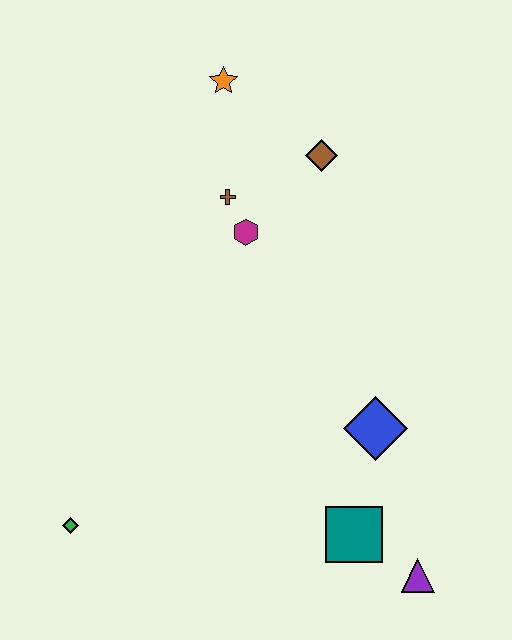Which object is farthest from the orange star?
The purple triangle is farthest from the orange star.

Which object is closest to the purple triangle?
The teal square is closest to the purple triangle.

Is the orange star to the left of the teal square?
Yes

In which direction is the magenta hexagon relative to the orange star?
The magenta hexagon is below the orange star.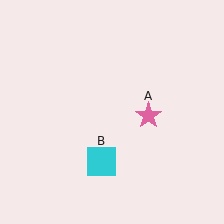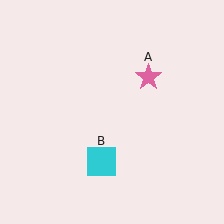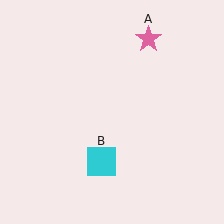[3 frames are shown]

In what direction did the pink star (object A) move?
The pink star (object A) moved up.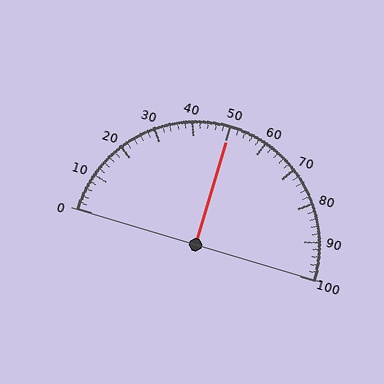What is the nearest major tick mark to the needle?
The nearest major tick mark is 50.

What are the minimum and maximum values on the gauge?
The gauge ranges from 0 to 100.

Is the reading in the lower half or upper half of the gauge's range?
The reading is in the upper half of the range (0 to 100).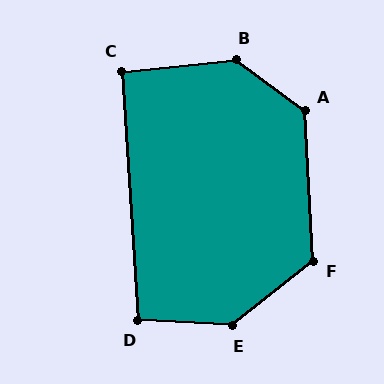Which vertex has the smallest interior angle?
C, at approximately 92 degrees.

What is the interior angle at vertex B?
Approximately 138 degrees (obtuse).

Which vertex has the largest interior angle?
E, at approximately 138 degrees.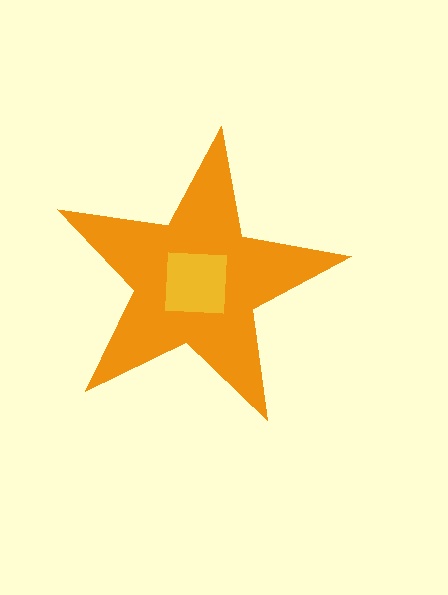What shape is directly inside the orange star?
The yellow square.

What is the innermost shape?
The yellow square.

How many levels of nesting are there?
2.